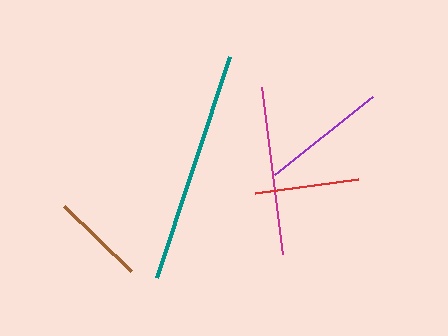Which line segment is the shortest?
The brown line is the shortest at approximately 93 pixels.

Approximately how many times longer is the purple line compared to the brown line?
The purple line is approximately 1.3 times the length of the brown line.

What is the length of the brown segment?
The brown segment is approximately 93 pixels long.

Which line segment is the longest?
The teal line is the longest at approximately 233 pixels.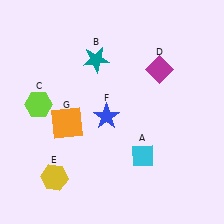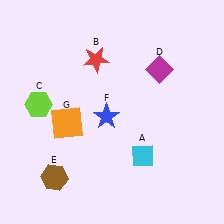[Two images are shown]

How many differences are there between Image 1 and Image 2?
There are 2 differences between the two images.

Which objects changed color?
B changed from teal to red. E changed from yellow to brown.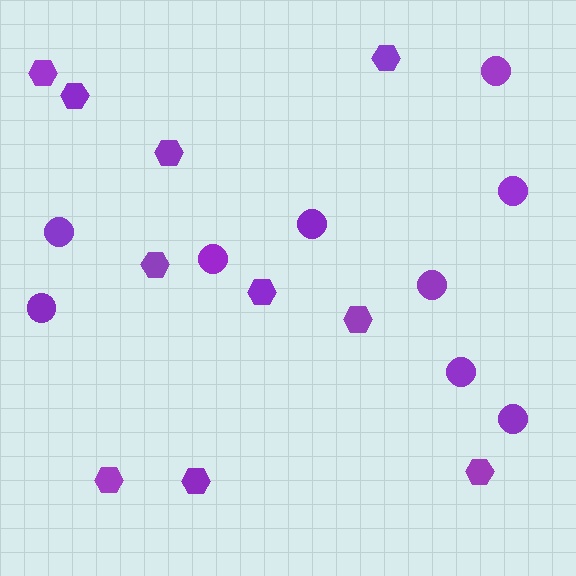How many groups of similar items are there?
There are 2 groups: one group of hexagons (10) and one group of circles (9).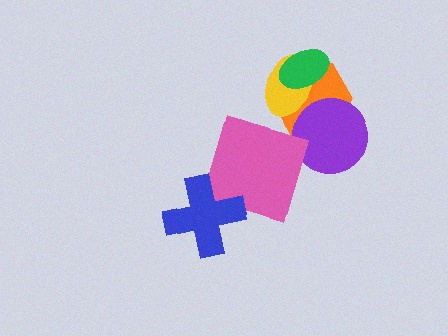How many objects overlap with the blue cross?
1 object overlaps with the blue cross.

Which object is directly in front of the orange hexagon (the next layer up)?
The purple circle is directly in front of the orange hexagon.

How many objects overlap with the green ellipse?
2 objects overlap with the green ellipse.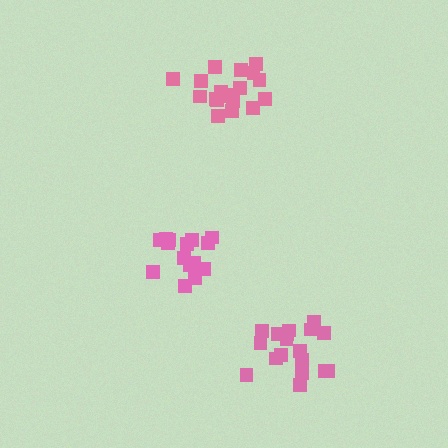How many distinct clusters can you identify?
There are 3 distinct clusters.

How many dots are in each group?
Group 1: 18 dots, Group 2: 19 dots, Group 3: 15 dots (52 total).